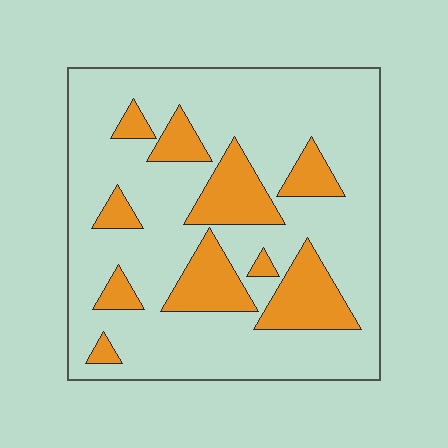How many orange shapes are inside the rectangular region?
10.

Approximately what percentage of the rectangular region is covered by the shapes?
Approximately 25%.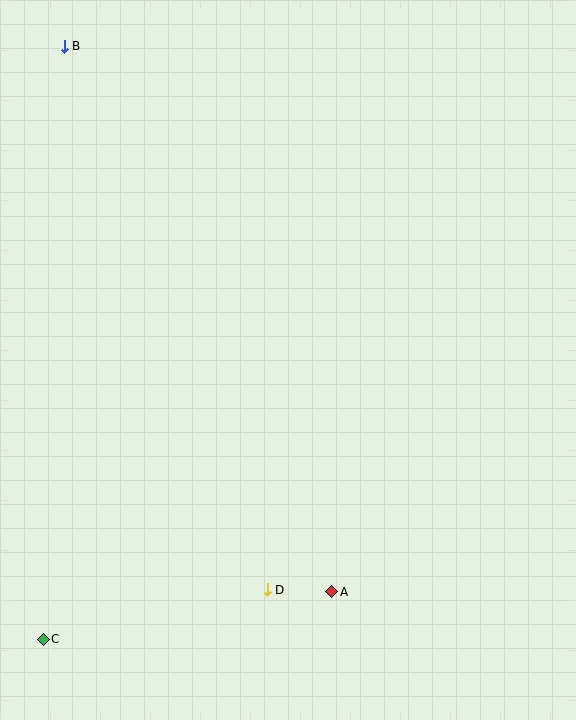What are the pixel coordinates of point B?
Point B is at (64, 46).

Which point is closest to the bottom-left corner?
Point C is closest to the bottom-left corner.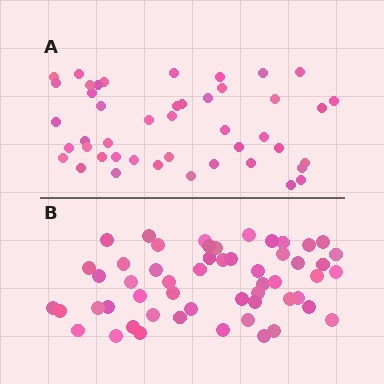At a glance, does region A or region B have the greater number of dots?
Region B (the bottom region) has more dots.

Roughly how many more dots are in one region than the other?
Region B has roughly 8 or so more dots than region A.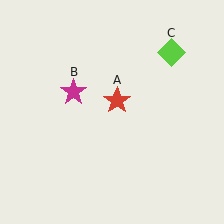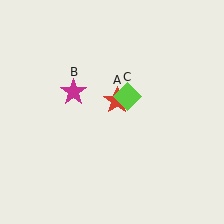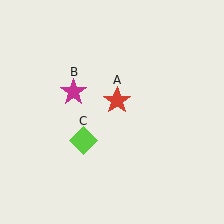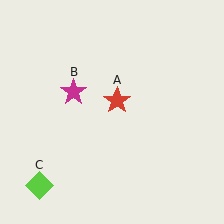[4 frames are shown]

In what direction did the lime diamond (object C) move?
The lime diamond (object C) moved down and to the left.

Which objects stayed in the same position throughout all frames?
Red star (object A) and magenta star (object B) remained stationary.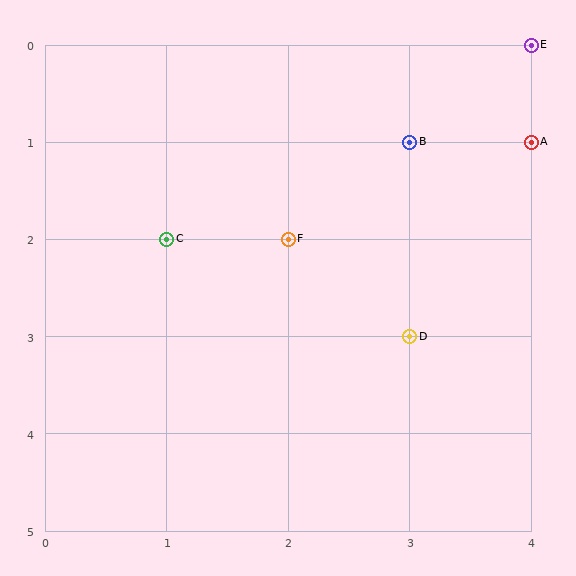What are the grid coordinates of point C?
Point C is at grid coordinates (1, 2).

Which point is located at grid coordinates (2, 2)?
Point F is at (2, 2).